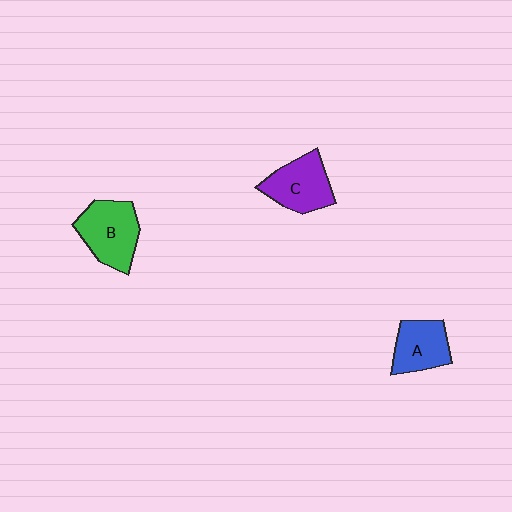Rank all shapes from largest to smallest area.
From largest to smallest: B (green), C (purple), A (blue).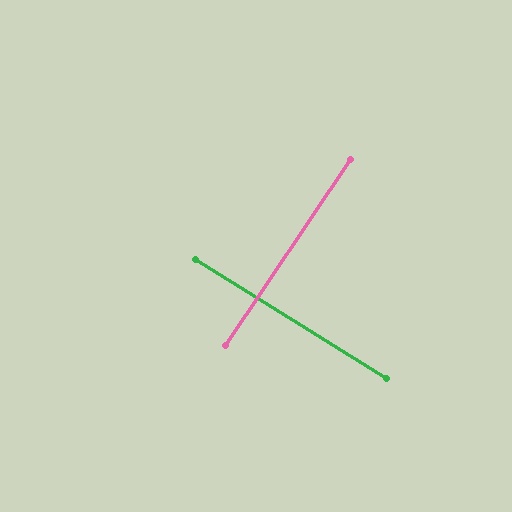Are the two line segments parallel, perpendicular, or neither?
Perpendicular — they meet at approximately 88°.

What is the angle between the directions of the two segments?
Approximately 88 degrees.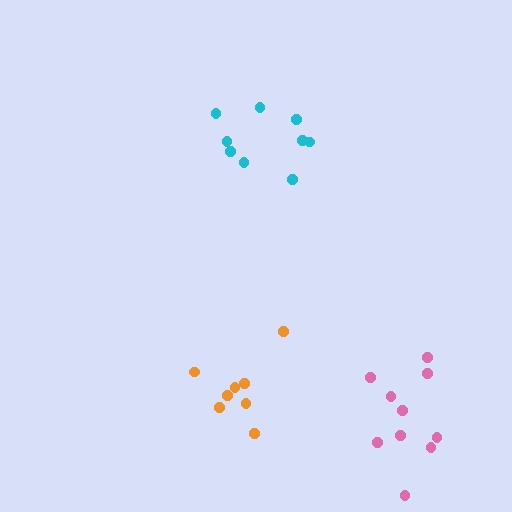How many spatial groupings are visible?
There are 3 spatial groupings.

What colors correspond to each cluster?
The clusters are colored: orange, cyan, pink.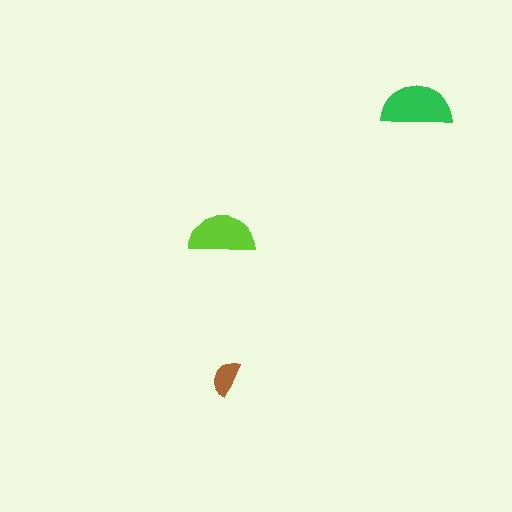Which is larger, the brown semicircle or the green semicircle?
The green one.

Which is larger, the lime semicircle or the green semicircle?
The green one.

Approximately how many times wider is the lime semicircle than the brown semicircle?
About 2 times wider.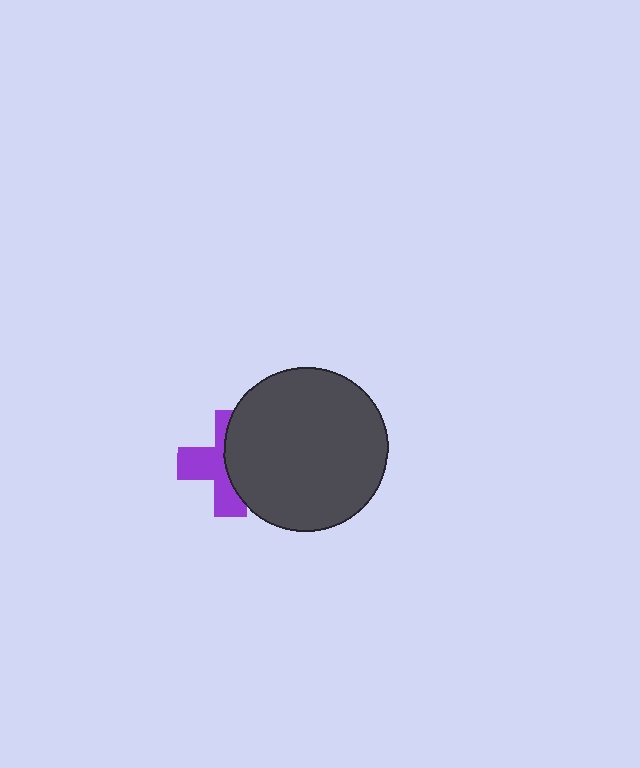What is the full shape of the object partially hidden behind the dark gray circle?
The partially hidden object is a purple cross.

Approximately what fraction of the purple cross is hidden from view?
Roughly 50% of the purple cross is hidden behind the dark gray circle.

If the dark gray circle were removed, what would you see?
You would see the complete purple cross.